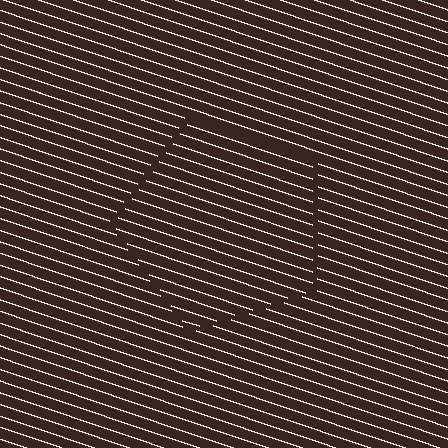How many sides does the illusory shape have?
5 sides — the line-ends trace a pentagon.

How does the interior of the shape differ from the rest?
The interior of the shape contains the same grating, shifted by half a period — the contour is defined by the phase discontinuity where line-ends from the inner and outer gratings abut.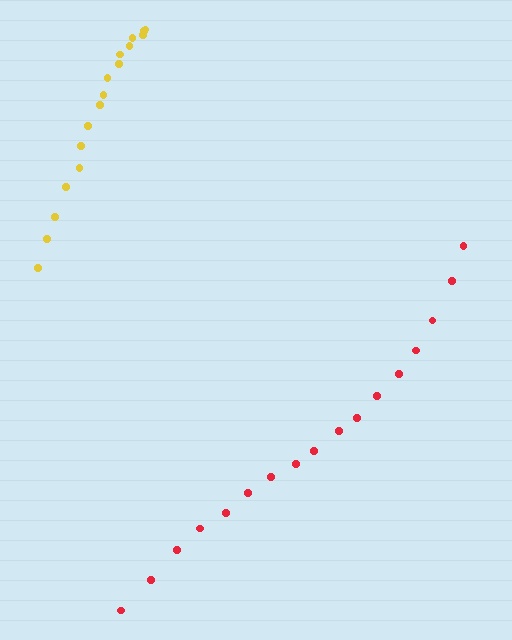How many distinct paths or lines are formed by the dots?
There are 2 distinct paths.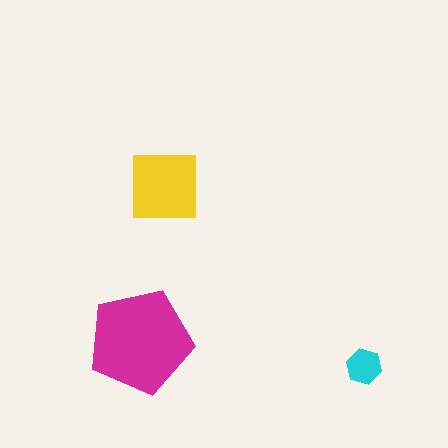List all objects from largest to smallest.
The magenta pentagon, the yellow square, the cyan hexagon.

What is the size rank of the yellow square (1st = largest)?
2nd.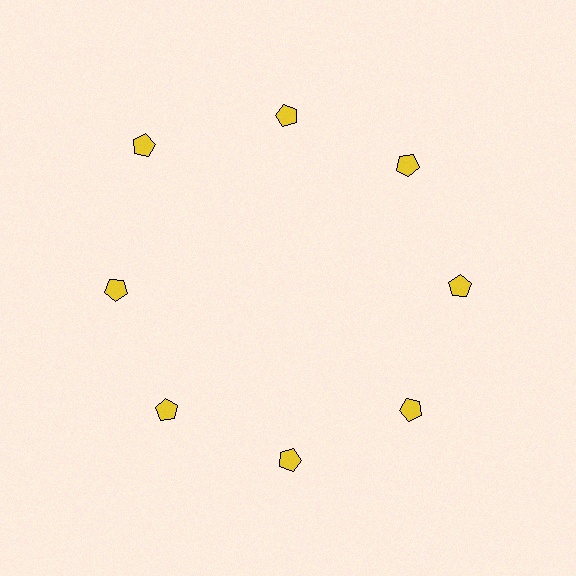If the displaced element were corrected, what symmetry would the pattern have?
It would have 8-fold rotational symmetry — the pattern would map onto itself every 45 degrees.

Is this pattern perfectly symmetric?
No. The 8 yellow pentagons are arranged in a ring, but one element near the 10 o'clock position is pushed outward from the center, breaking the 8-fold rotational symmetry.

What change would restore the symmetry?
The symmetry would be restored by moving it inward, back onto the ring so that all 8 pentagons sit at equal angles and equal distance from the center.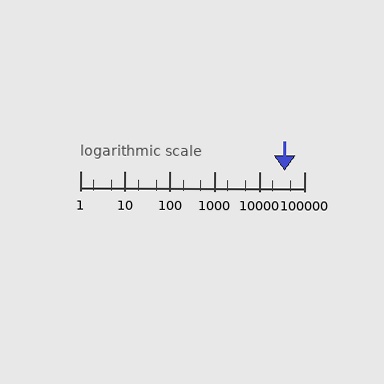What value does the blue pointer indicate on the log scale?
The pointer indicates approximately 37000.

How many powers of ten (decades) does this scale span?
The scale spans 5 decades, from 1 to 100000.